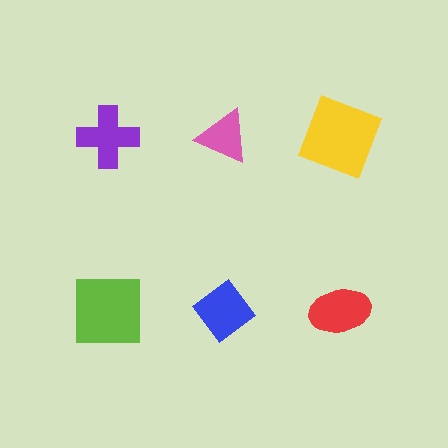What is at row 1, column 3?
A yellow square.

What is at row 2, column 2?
A blue diamond.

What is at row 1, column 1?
A purple cross.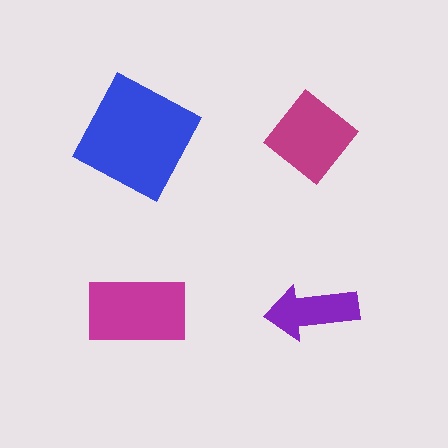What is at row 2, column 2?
A purple arrow.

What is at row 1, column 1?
A blue square.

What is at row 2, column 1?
A magenta rectangle.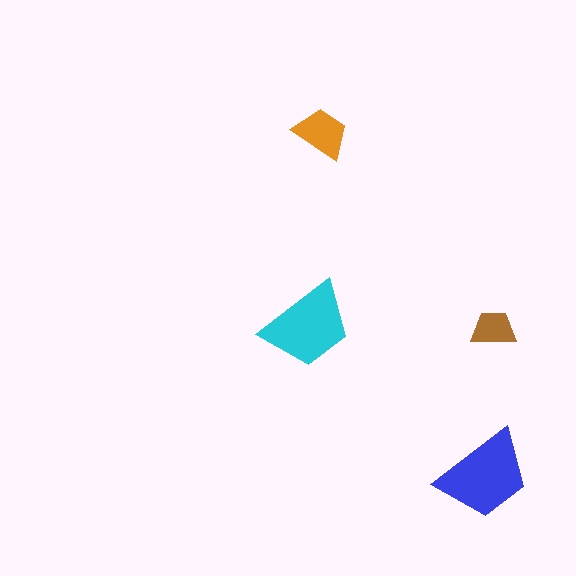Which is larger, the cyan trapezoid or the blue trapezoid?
The blue one.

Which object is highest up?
The orange trapezoid is topmost.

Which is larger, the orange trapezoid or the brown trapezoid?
The orange one.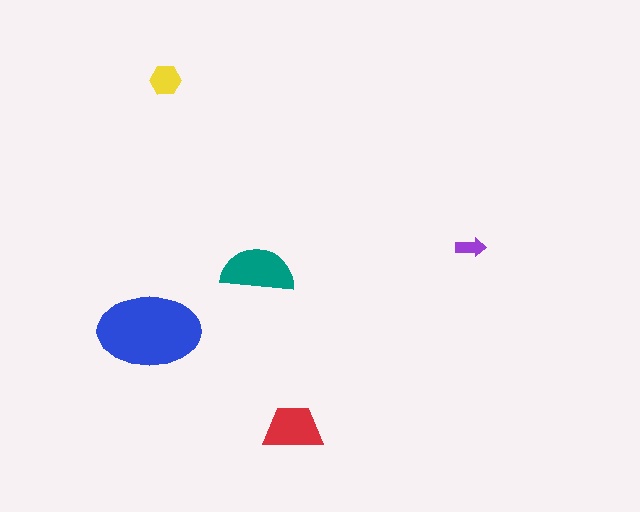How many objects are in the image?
There are 5 objects in the image.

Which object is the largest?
The blue ellipse.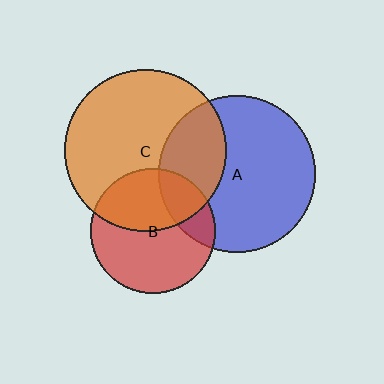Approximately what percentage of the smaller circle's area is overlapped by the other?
Approximately 30%.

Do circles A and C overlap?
Yes.